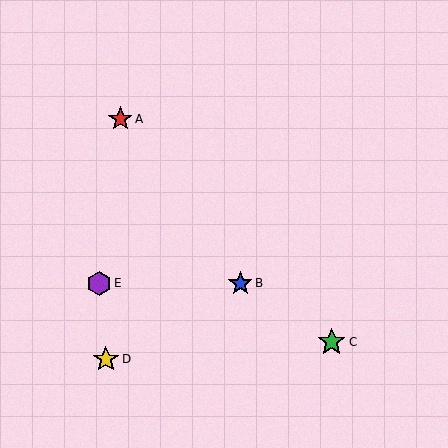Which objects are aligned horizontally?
Objects B, E are aligned horizontally.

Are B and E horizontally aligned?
Yes, both are at y≈283.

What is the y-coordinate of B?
Object B is at y≈283.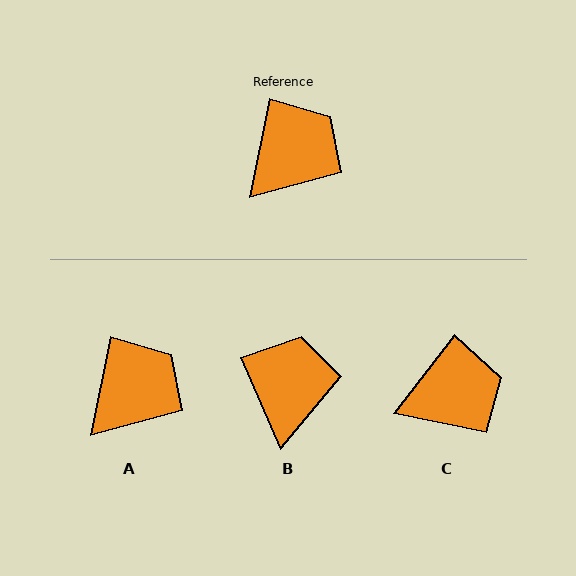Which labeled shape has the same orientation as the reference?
A.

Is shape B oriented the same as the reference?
No, it is off by about 35 degrees.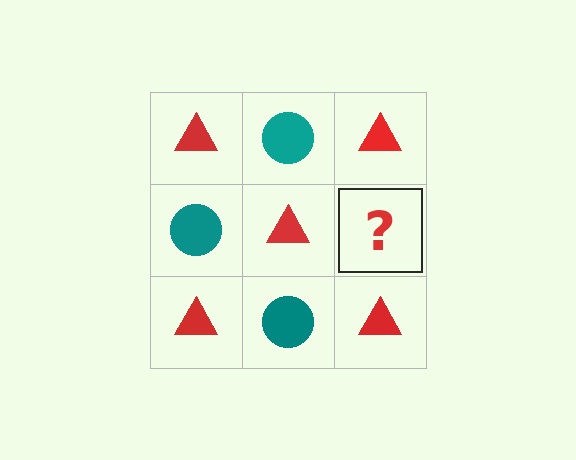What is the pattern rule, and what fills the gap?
The rule is that it alternates red triangle and teal circle in a checkerboard pattern. The gap should be filled with a teal circle.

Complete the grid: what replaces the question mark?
The question mark should be replaced with a teal circle.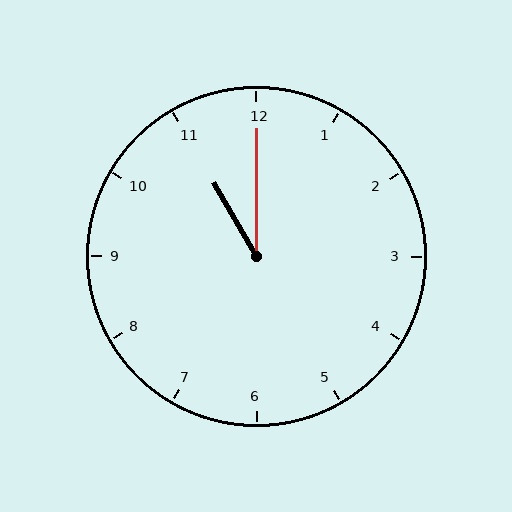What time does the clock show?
11:00.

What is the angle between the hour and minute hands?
Approximately 30 degrees.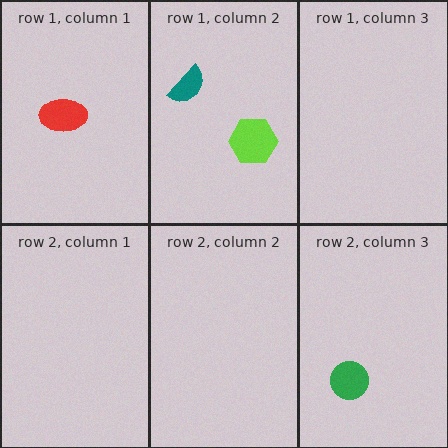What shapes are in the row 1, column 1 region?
The red ellipse.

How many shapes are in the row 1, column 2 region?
2.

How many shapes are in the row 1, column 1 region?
1.